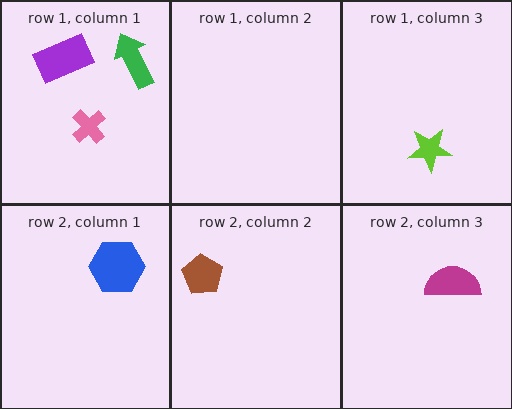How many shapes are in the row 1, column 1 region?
3.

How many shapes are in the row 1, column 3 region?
1.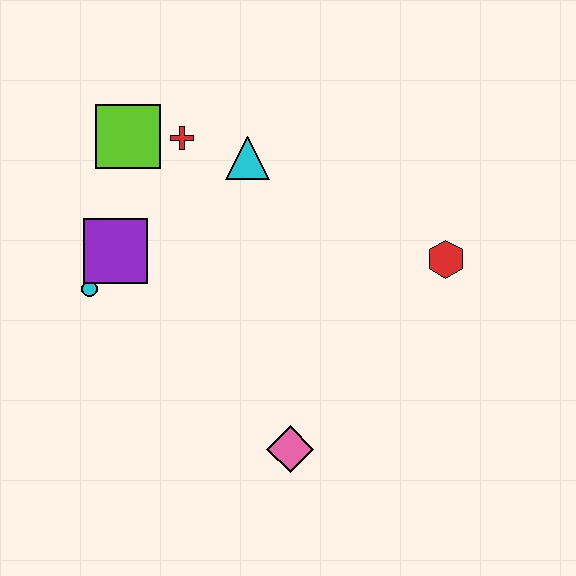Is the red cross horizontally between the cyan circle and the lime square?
No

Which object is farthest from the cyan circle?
The red hexagon is farthest from the cyan circle.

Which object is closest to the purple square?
The cyan circle is closest to the purple square.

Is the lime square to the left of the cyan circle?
No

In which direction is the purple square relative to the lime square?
The purple square is below the lime square.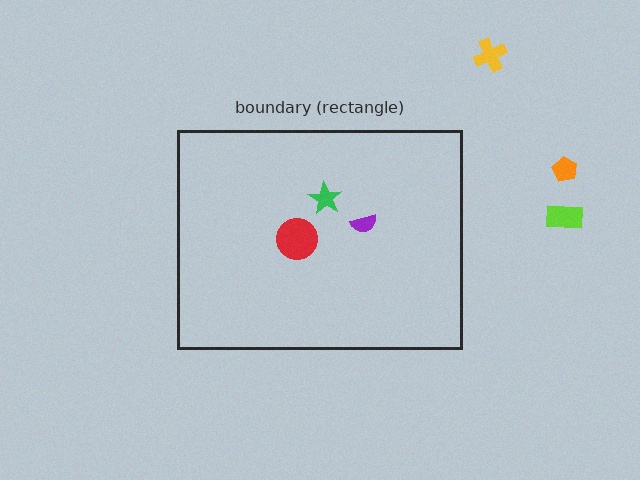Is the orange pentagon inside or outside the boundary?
Outside.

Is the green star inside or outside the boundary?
Inside.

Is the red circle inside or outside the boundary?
Inside.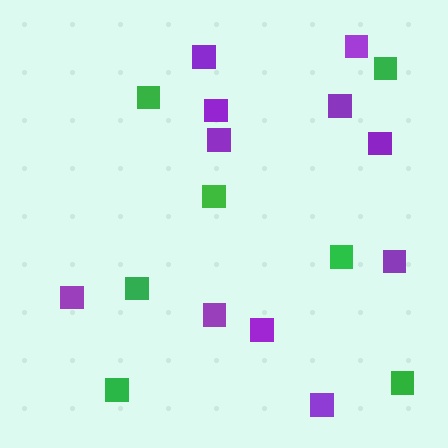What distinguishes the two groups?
There are 2 groups: one group of purple squares (11) and one group of green squares (7).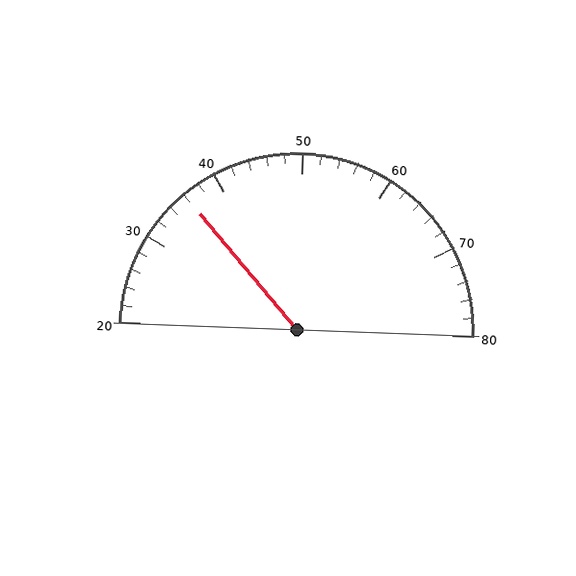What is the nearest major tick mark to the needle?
The nearest major tick mark is 40.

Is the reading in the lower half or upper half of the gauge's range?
The reading is in the lower half of the range (20 to 80).